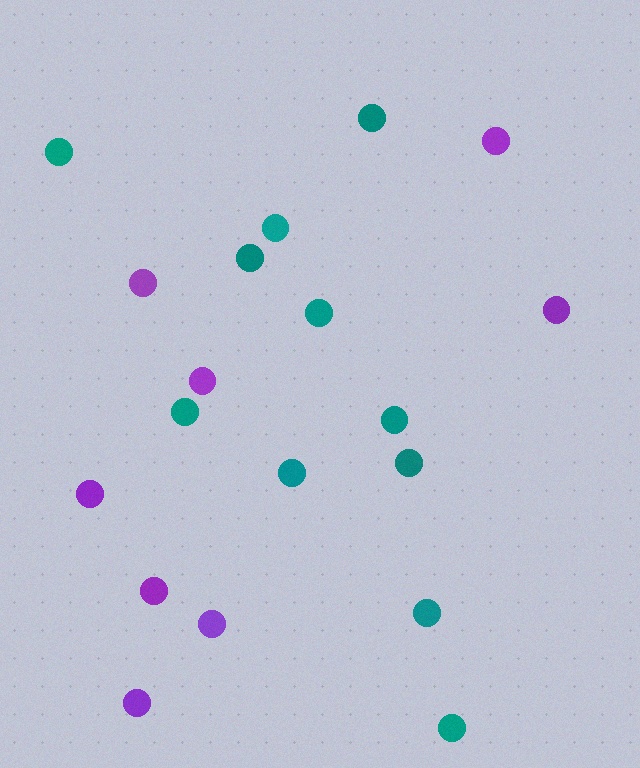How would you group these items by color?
There are 2 groups: one group of teal circles (11) and one group of purple circles (8).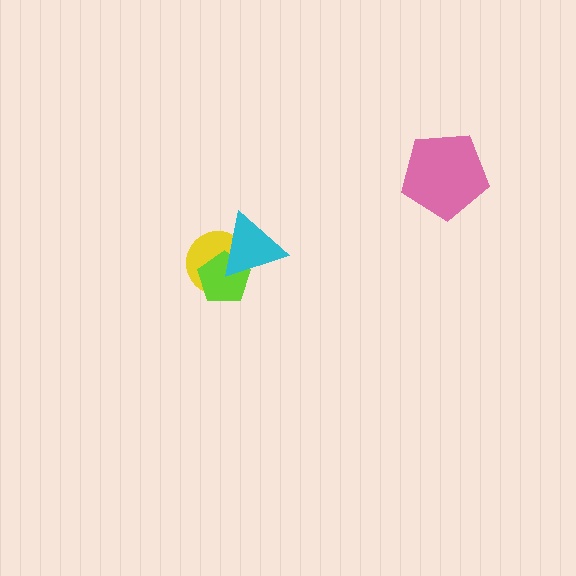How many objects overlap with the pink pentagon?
0 objects overlap with the pink pentagon.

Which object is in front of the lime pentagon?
The cyan triangle is in front of the lime pentagon.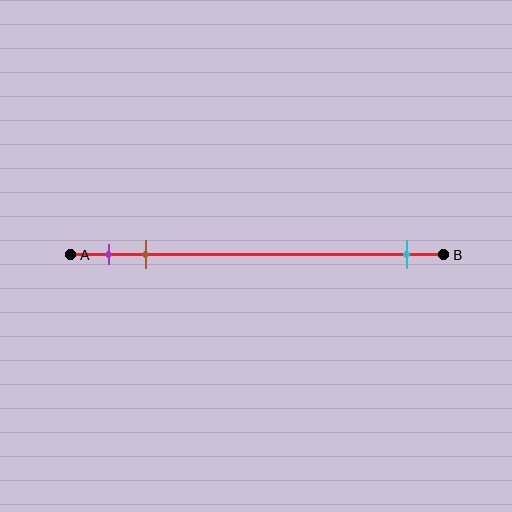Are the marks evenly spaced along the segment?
No, the marks are not evenly spaced.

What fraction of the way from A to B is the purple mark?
The purple mark is approximately 10% (0.1) of the way from A to B.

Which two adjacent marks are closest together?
The purple and brown marks are the closest adjacent pair.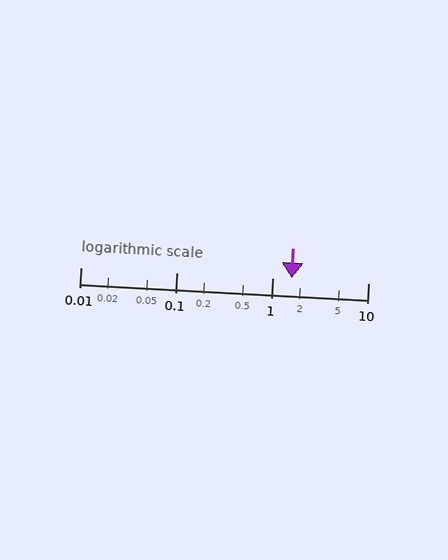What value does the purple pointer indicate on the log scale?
The pointer indicates approximately 1.6.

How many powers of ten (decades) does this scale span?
The scale spans 3 decades, from 0.01 to 10.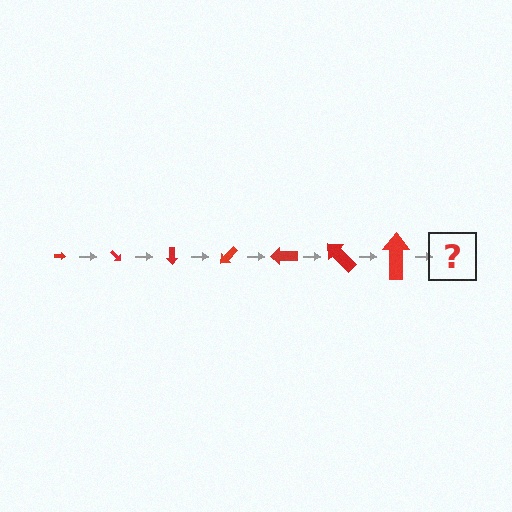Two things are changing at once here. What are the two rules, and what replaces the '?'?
The two rules are that the arrow grows larger each step and it rotates 45 degrees each step. The '?' should be an arrow, larger than the previous one and rotated 315 degrees from the start.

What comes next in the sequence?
The next element should be an arrow, larger than the previous one and rotated 315 degrees from the start.